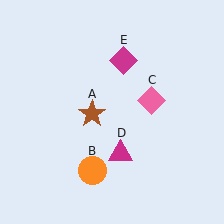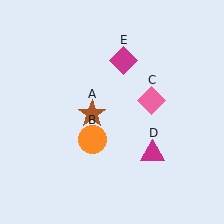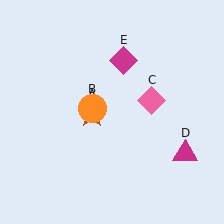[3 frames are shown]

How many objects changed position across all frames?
2 objects changed position: orange circle (object B), magenta triangle (object D).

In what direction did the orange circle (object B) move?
The orange circle (object B) moved up.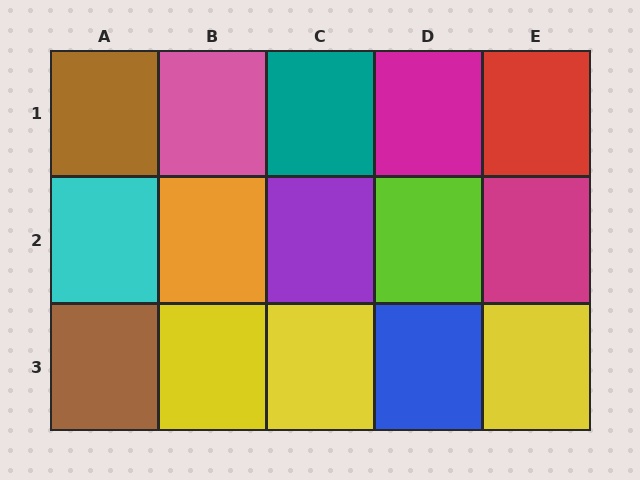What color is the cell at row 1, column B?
Pink.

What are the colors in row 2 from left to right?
Cyan, orange, purple, lime, magenta.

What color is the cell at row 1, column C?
Teal.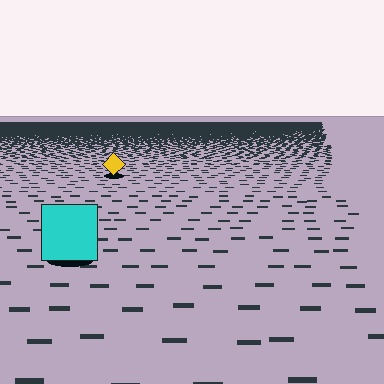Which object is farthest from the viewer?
The yellow diamond is farthest from the viewer. It appears smaller and the ground texture around it is denser.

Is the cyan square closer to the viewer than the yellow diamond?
Yes. The cyan square is closer — you can tell from the texture gradient: the ground texture is coarser near it.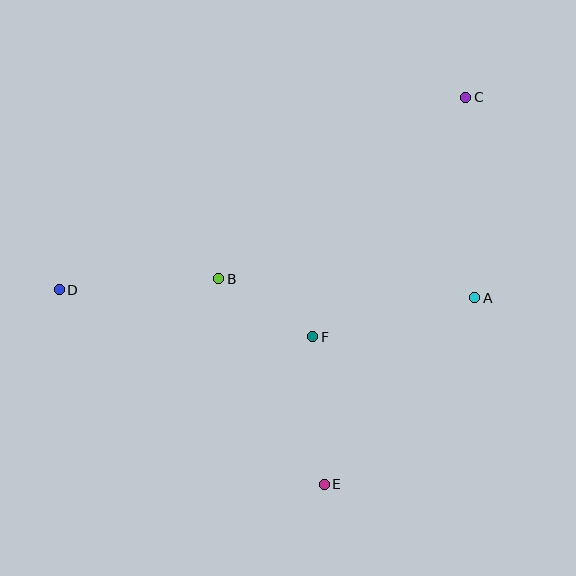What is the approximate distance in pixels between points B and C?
The distance between B and C is approximately 307 pixels.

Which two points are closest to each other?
Points B and F are closest to each other.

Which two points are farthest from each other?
Points C and D are farthest from each other.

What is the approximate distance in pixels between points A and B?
The distance between A and B is approximately 257 pixels.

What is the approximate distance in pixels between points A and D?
The distance between A and D is approximately 416 pixels.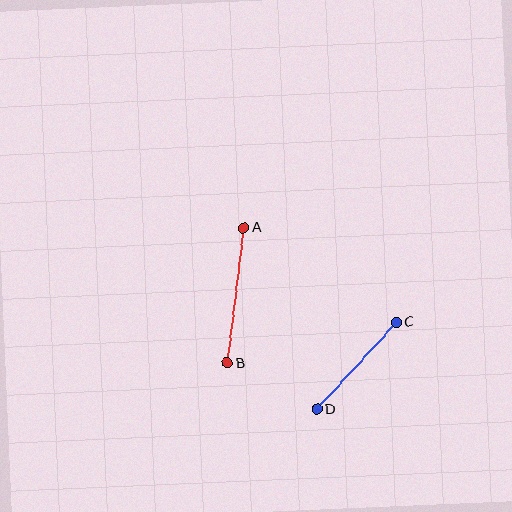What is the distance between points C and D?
The distance is approximately 118 pixels.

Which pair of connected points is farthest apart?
Points A and B are farthest apart.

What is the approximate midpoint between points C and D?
The midpoint is at approximately (357, 366) pixels.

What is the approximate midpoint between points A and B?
The midpoint is at approximately (235, 296) pixels.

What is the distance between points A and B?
The distance is approximately 136 pixels.